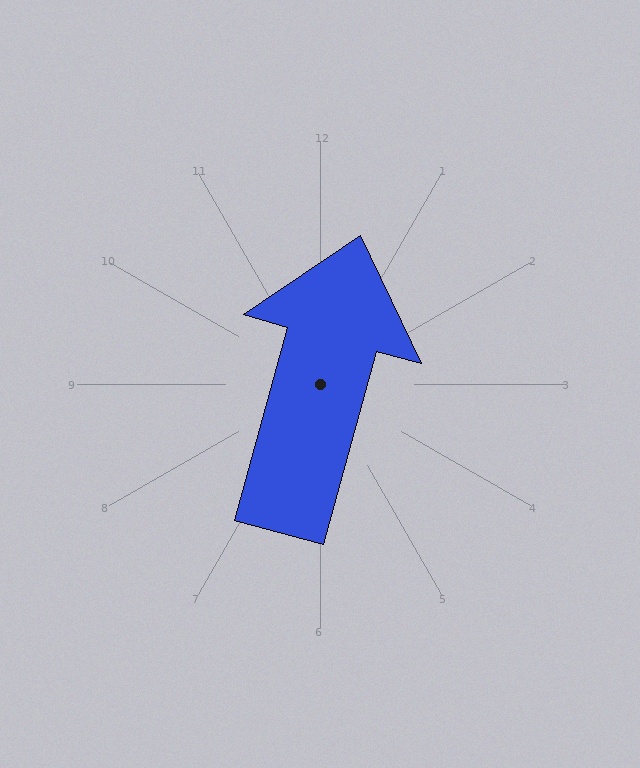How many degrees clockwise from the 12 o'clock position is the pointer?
Approximately 15 degrees.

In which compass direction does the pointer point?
North.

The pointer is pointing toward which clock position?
Roughly 1 o'clock.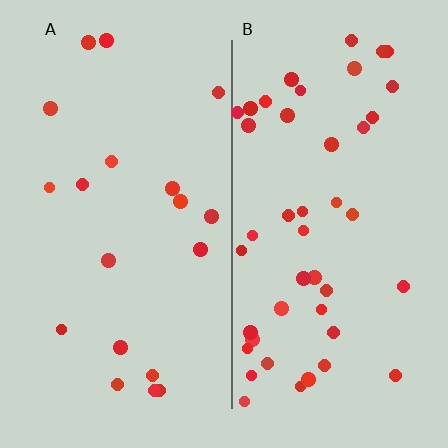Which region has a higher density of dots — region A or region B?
B (the right).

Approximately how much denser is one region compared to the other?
Approximately 2.4× — region B over region A.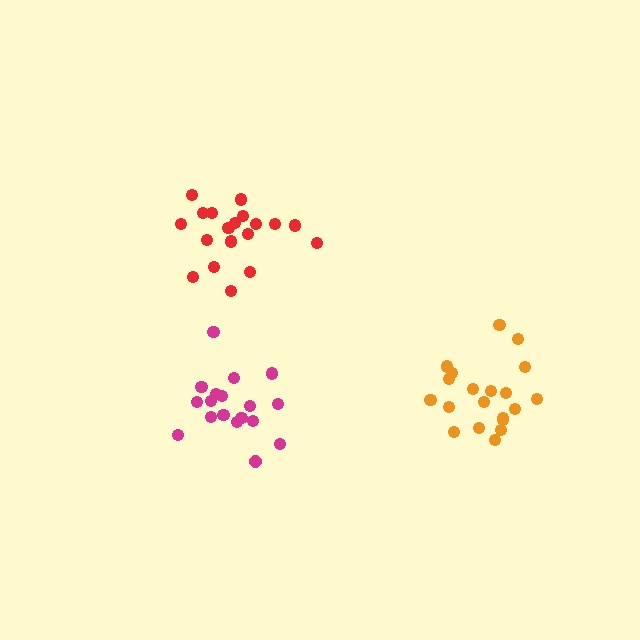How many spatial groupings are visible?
There are 3 spatial groupings.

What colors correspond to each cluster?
The clusters are colored: red, orange, magenta.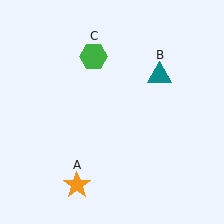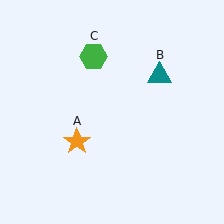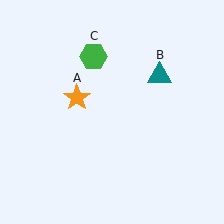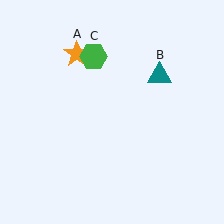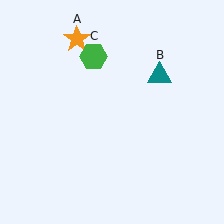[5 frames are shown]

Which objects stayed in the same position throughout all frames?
Teal triangle (object B) and green hexagon (object C) remained stationary.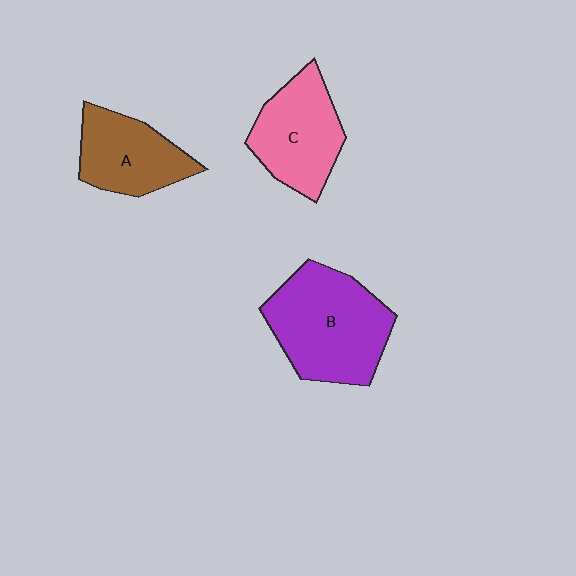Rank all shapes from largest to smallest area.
From largest to smallest: B (purple), C (pink), A (brown).